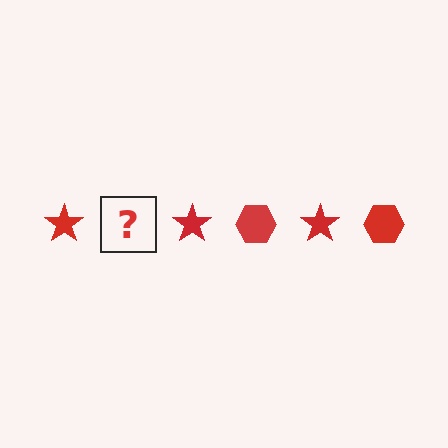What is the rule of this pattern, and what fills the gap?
The rule is that the pattern cycles through star, hexagon shapes in red. The gap should be filled with a red hexagon.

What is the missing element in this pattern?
The missing element is a red hexagon.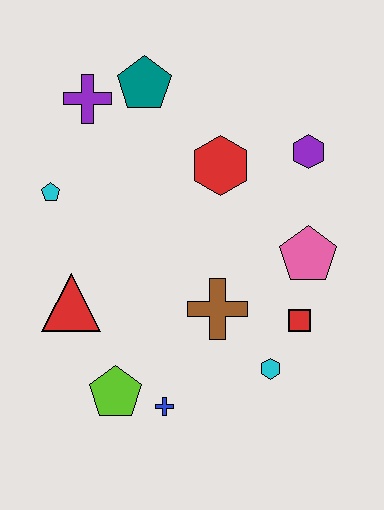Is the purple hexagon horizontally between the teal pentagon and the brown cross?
No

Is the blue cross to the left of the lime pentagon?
No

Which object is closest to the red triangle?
The lime pentagon is closest to the red triangle.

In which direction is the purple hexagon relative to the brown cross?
The purple hexagon is above the brown cross.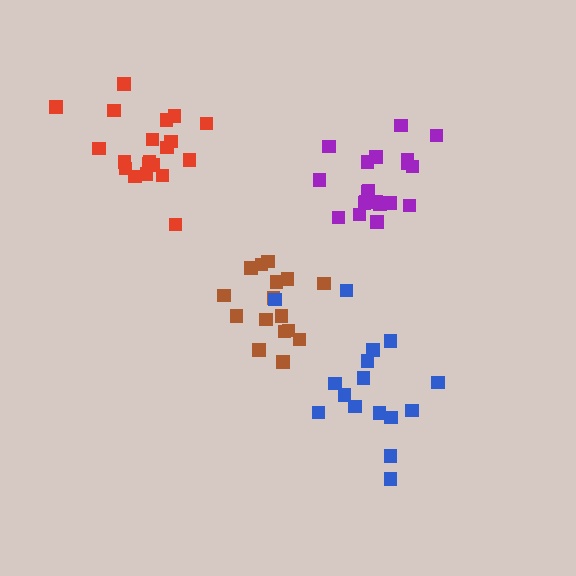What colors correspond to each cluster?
The clusters are colored: red, brown, purple, blue.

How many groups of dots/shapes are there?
There are 4 groups.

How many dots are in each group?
Group 1: 20 dots, Group 2: 16 dots, Group 3: 20 dots, Group 4: 16 dots (72 total).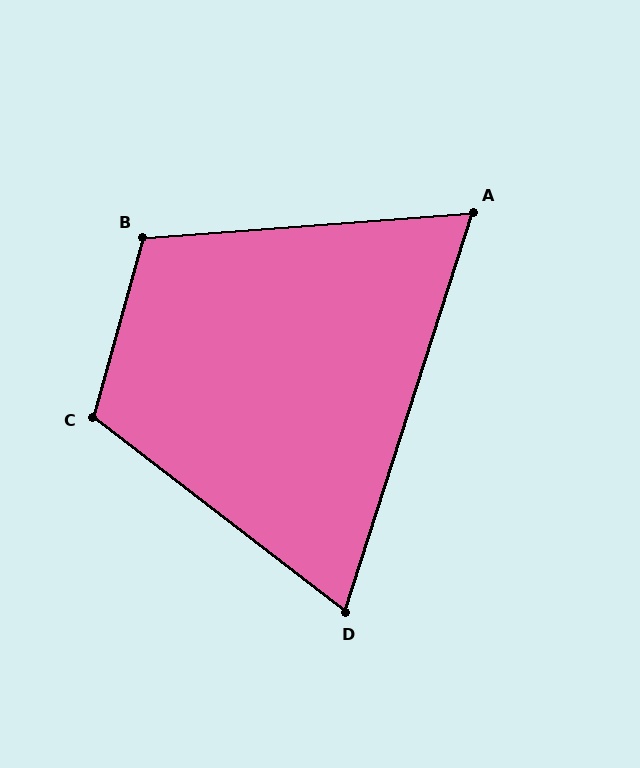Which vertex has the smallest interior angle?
A, at approximately 68 degrees.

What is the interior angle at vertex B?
Approximately 110 degrees (obtuse).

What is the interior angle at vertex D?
Approximately 70 degrees (acute).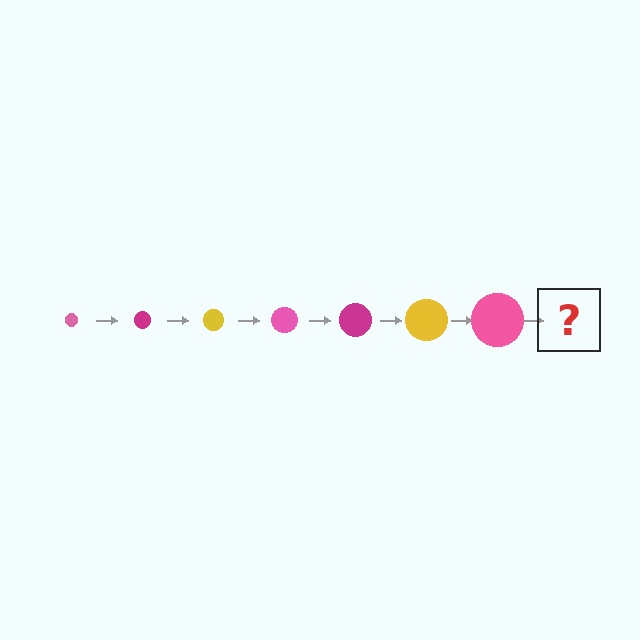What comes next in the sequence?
The next element should be a magenta circle, larger than the previous one.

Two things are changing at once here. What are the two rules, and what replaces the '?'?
The two rules are that the circle grows larger each step and the color cycles through pink, magenta, and yellow. The '?' should be a magenta circle, larger than the previous one.